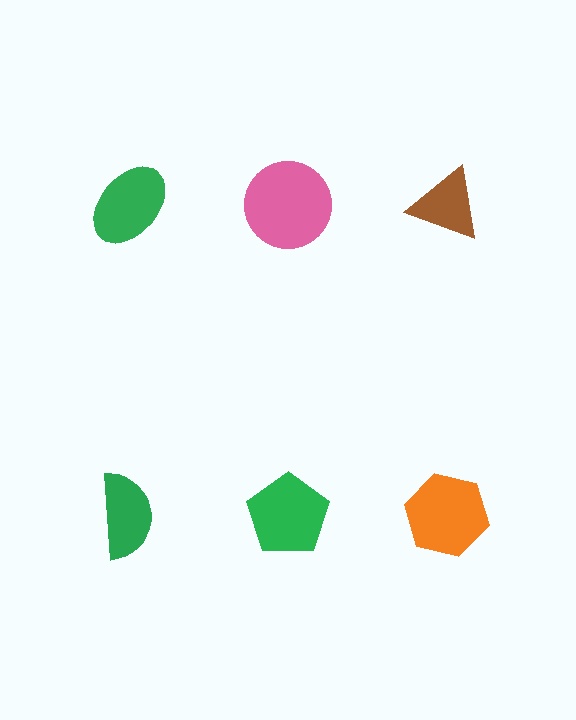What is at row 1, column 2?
A pink circle.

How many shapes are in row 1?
3 shapes.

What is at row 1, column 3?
A brown triangle.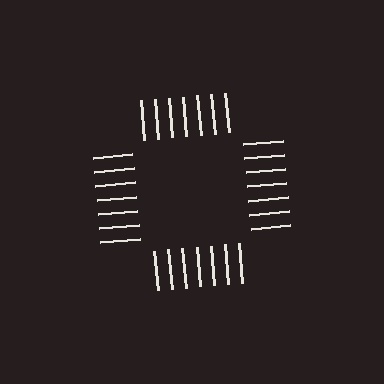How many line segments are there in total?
28 — 7 along each of the 4 edges.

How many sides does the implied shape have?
4 sides — the line-ends trace a square.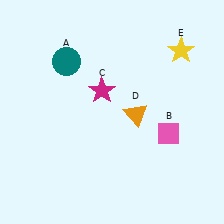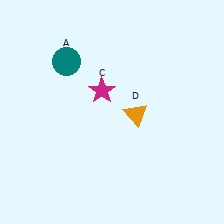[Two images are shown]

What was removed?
The pink diamond (B), the yellow star (E) were removed in Image 2.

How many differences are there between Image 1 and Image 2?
There are 2 differences between the two images.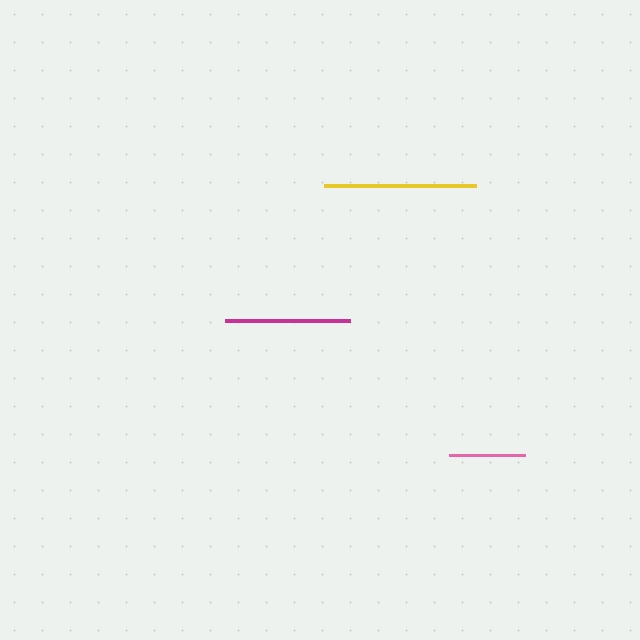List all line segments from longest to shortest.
From longest to shortest: yellow, magenta, pink.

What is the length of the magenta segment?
The magenta segment is approximately 125 pixels long.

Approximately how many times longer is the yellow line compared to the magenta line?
The yellow line is approximately 1.2 times the length of the magenta line.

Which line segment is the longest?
The yellow line is the longest at approximately 151 pixels.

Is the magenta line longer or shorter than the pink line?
The magenta line is longer than the pink line.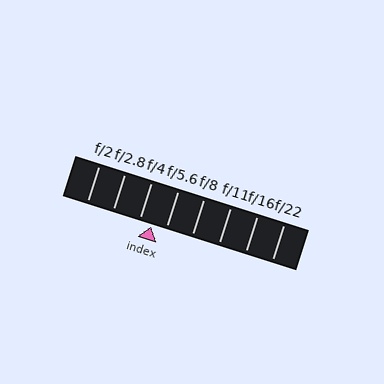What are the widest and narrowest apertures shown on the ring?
The widest aperture shown is f/2 and the narrowest is f/22.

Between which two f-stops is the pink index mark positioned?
The index mark is between f/4 and f/5.6.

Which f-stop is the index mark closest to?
The index mark is closest to f/4.